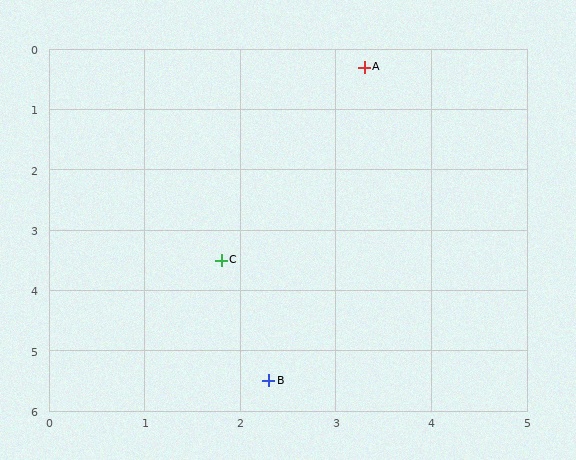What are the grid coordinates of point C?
Point C is at approximately (1.8, 3.5).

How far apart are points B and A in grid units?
Points B and A are about 5.3 grid units apart.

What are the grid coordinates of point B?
Point B is at approximately (2.3, 5.5).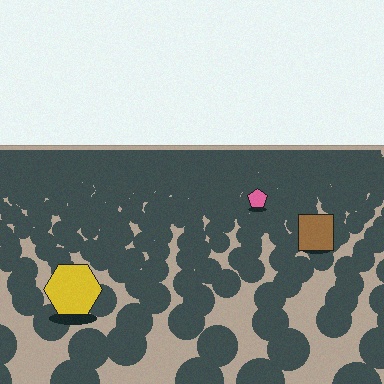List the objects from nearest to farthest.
From nearest to farthest: the yellow hexagon, the brown square, the pink pentagon.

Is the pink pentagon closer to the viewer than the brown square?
No. The brown square is closer — you can tell from the texture gradient: the ground texture is coarser near it.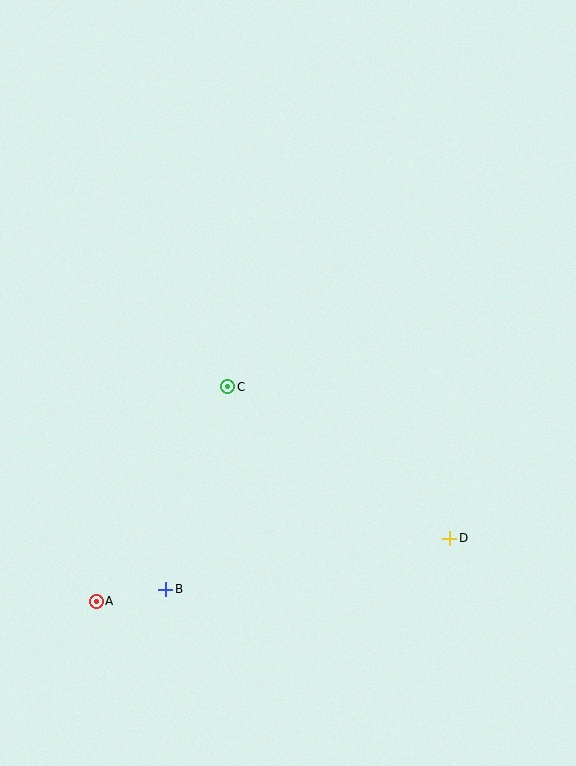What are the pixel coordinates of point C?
Point C is at (228, 387).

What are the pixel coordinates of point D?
Point D is at (450, 538).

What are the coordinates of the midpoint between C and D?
The midpoint between C and D is at (339, 463).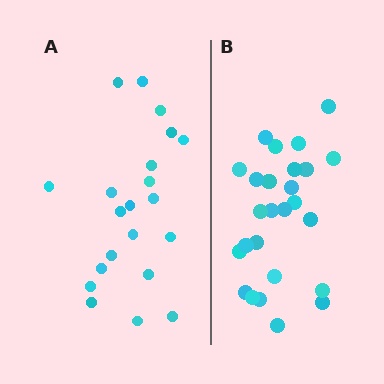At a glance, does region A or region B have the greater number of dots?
Region B (the right region) has more dots.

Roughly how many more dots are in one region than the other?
Region B has about 5 more dots than region A.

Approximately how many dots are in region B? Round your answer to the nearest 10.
About 30 dots. (The exact count is 26, which rounds to 30.)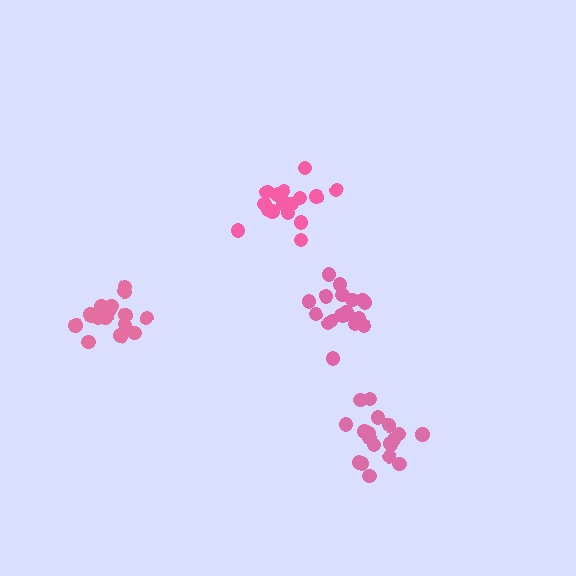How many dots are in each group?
Group 1: 19 dots, Group 2: 18 dots, Group 3: 18 dots, Group 4: 17 dots (72 total).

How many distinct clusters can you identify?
There are 4 distinct clusters.